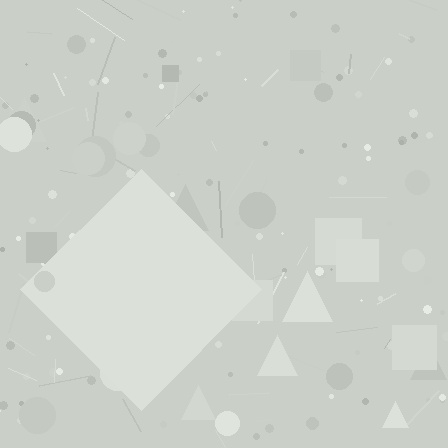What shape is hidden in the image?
A diamond is hidden in the image.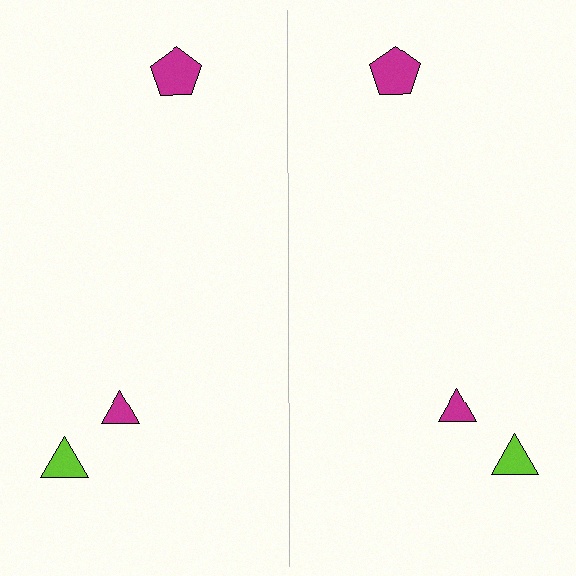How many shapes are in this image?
There are 6 shapes in this image.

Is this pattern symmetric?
Yes, this pattern has bilateral (reflection) symmetry.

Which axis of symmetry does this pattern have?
The pattern has a vertical axis of symmetry running through the center of the image.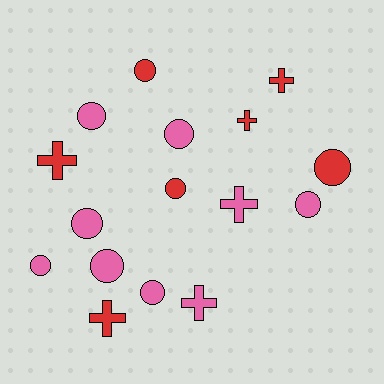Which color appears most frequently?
Pink, with 9 objects.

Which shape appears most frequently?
Circle, with 10 objects.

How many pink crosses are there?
There are 2 pink crosses.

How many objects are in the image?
There are 16 objects.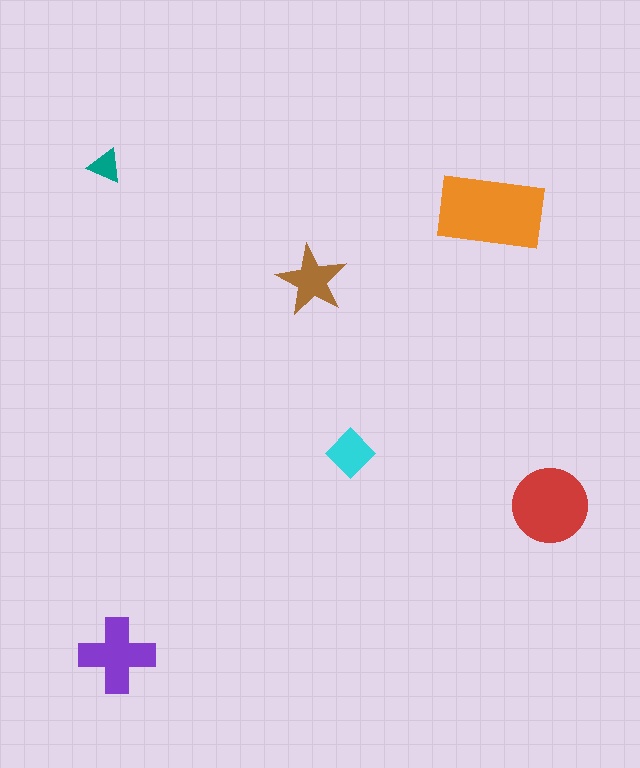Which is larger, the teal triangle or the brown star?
The brown star.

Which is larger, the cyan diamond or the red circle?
The red circle.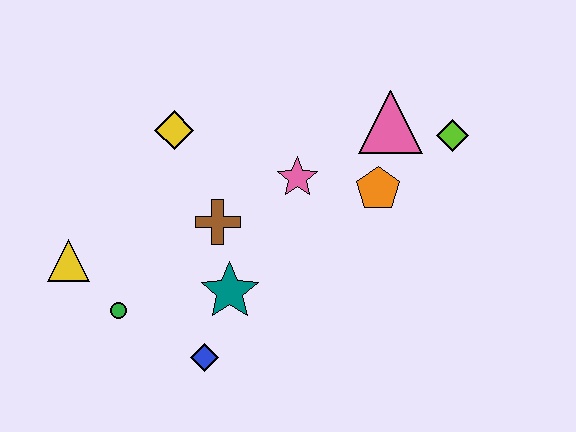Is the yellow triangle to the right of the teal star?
No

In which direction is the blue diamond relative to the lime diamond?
The blue diamond is to the left of the lime diamond.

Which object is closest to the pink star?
The orange pentagon is closest to the pink star.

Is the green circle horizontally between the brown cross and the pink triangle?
No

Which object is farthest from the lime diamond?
The yellow triangle is farthest from the lime diamond.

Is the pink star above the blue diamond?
Yes